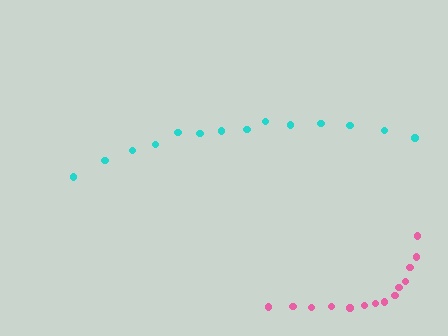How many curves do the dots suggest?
There are 2 distinct paths.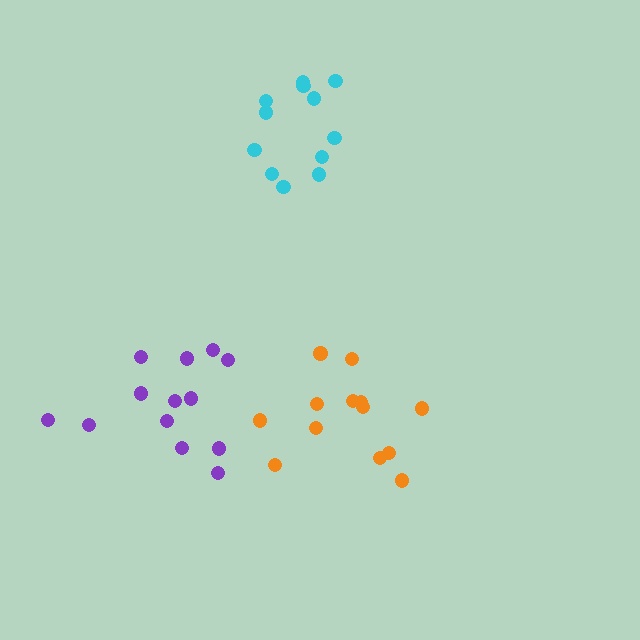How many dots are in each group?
Group 1: 12 dots, Group 2: 13 dots, Group 3: 13 dots (38 total).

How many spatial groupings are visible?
There are 3 spatial groupings.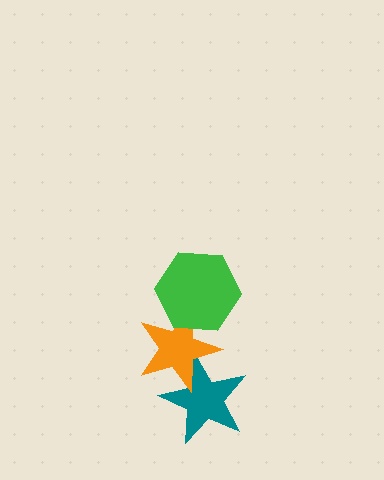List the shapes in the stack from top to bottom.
From top to bottom: the green hexagon, the orange star, the teal star.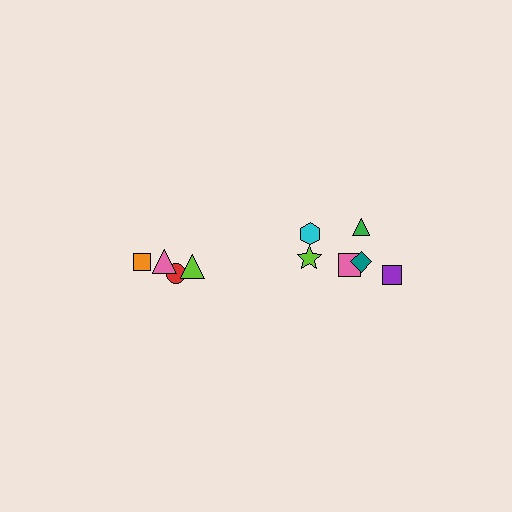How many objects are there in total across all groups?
There are 10 objects.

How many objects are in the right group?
There are 6 objects.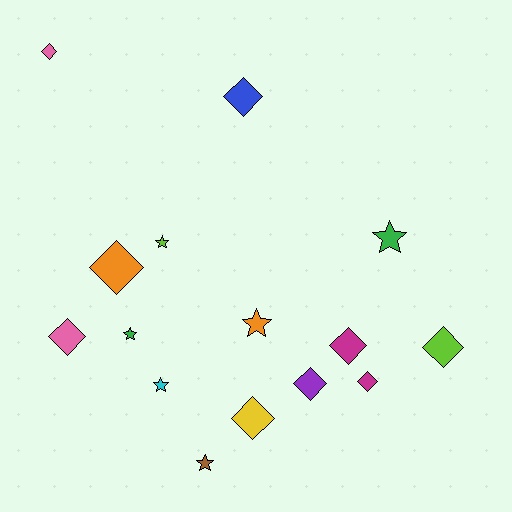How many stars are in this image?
There are 6 stars.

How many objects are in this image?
There are 15 objects.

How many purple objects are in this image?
There is 1 purple object.